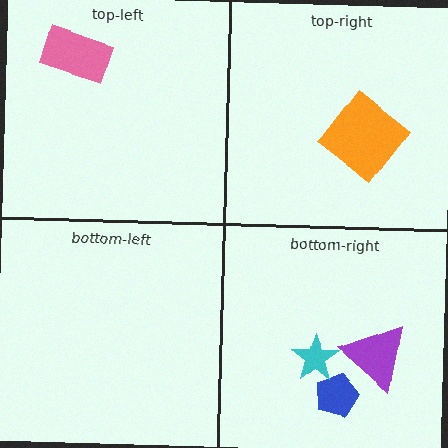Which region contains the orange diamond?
The top-right region.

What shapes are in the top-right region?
The orange diamond.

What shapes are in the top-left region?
The pink rectangle.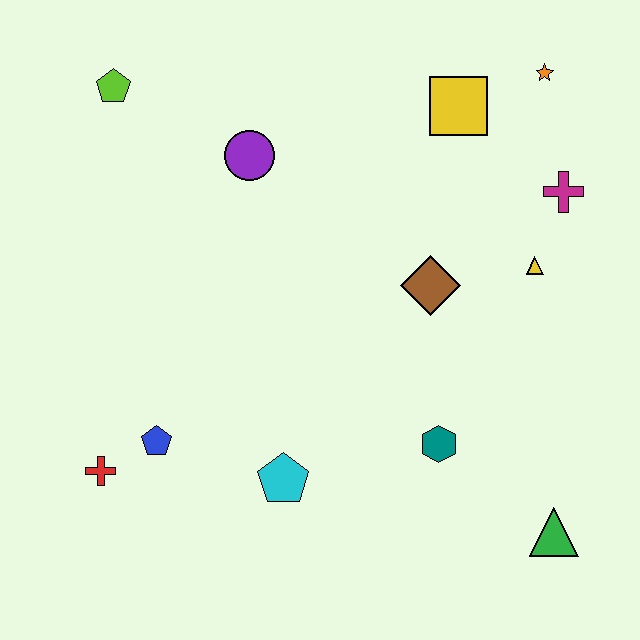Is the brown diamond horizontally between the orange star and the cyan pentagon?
Yes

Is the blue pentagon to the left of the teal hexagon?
Yes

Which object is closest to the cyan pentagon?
The blue pentagon is closest to the cyan pentagon.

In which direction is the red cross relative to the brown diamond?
The red cross is to the left of the brown diamond.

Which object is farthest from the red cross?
The orange star is farthest from the red cross.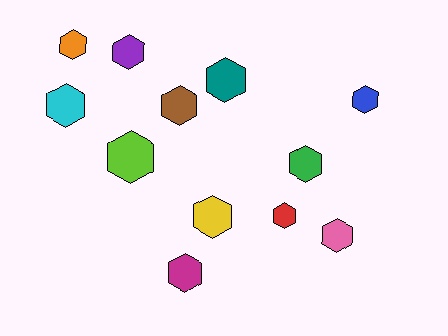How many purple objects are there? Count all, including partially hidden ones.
There is 1 purple object.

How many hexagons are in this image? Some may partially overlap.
There are 12 hexagons.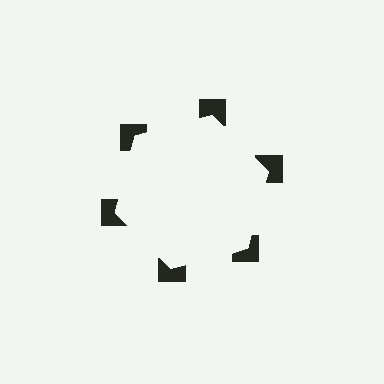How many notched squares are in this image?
There are 6 — one at each vertex of the illusory hexagon.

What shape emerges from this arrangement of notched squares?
An illusory hexagon — its edges are inferred from the aligned wedge cuts in the notched squares, not physically drawn.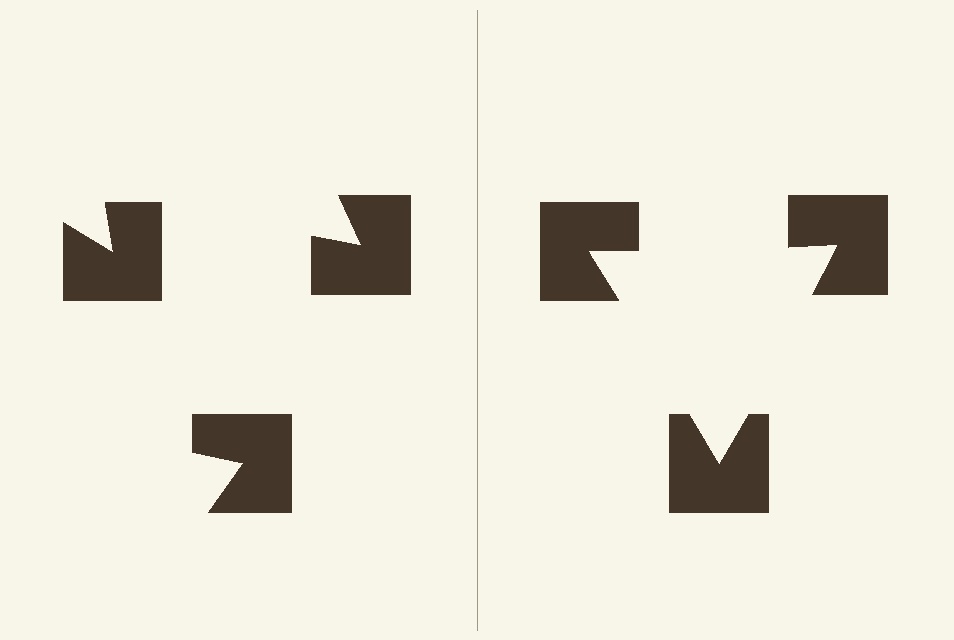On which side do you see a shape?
An illusory triangle appears on the right side. On the left side the wedge cuts are rotated, so no coherent shape forms.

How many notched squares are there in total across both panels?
6 — 3 on each side.